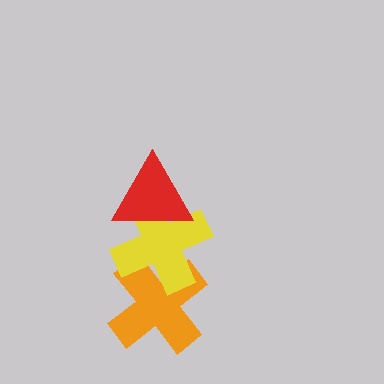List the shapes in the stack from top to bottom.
From top to bottom: the red triangle, the yellow cross, the orange cross.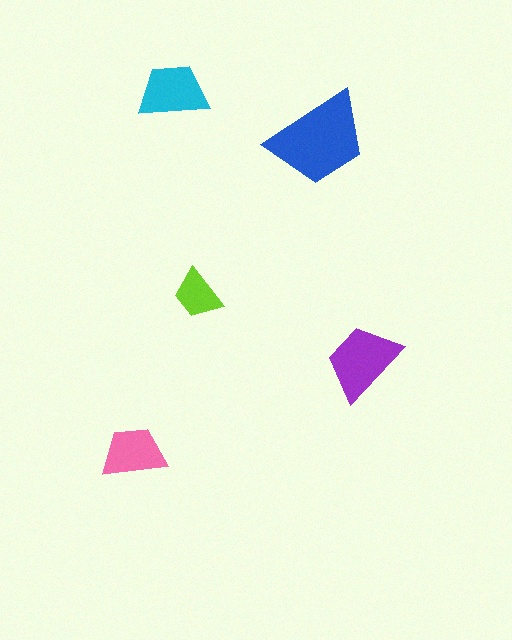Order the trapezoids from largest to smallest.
the blue one, the purple one, the cyan one, the pink one, the lime one.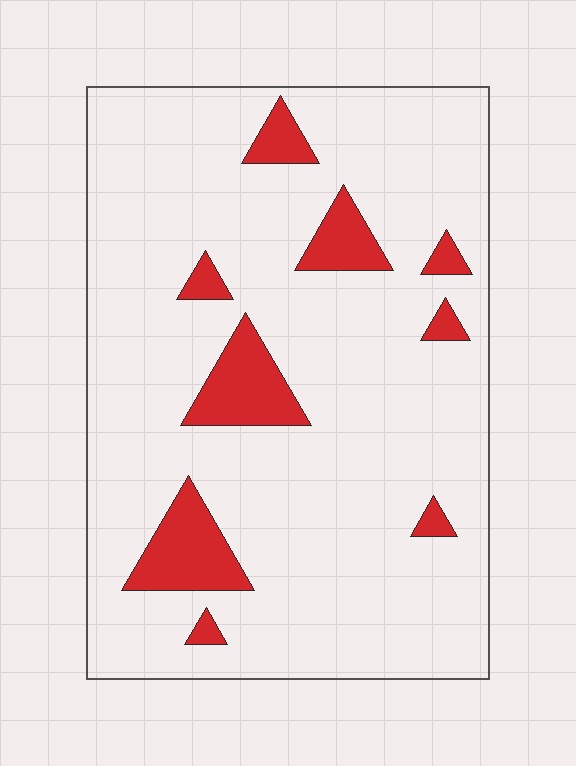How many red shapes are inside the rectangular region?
9.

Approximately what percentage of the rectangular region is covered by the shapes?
Approximately 10%.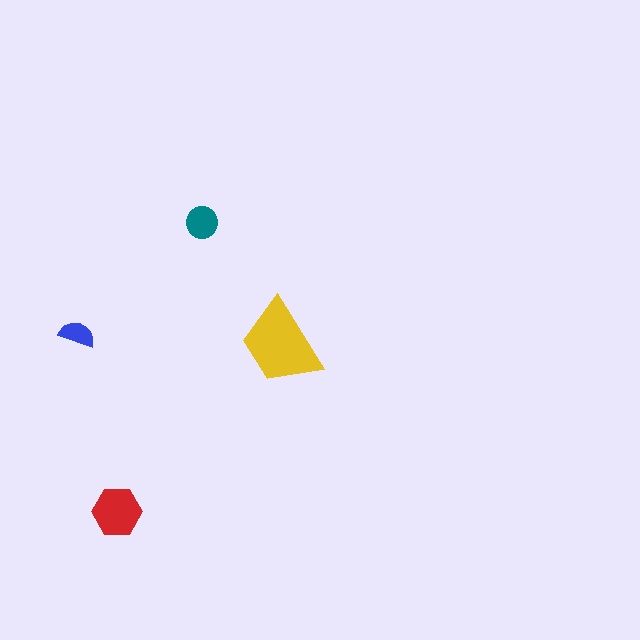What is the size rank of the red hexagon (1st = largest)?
2nd.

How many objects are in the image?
There are 4 objects in the image.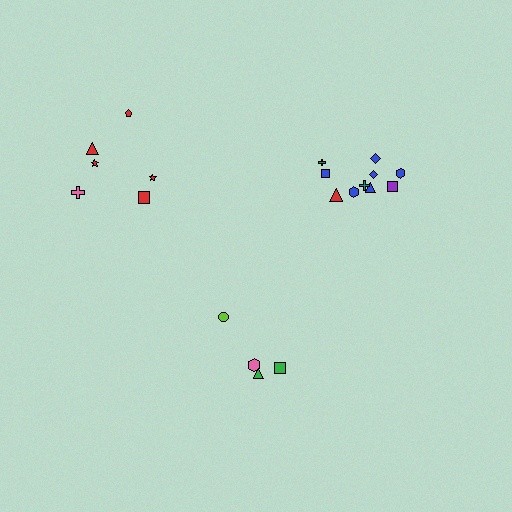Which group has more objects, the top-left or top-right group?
The top-right group.